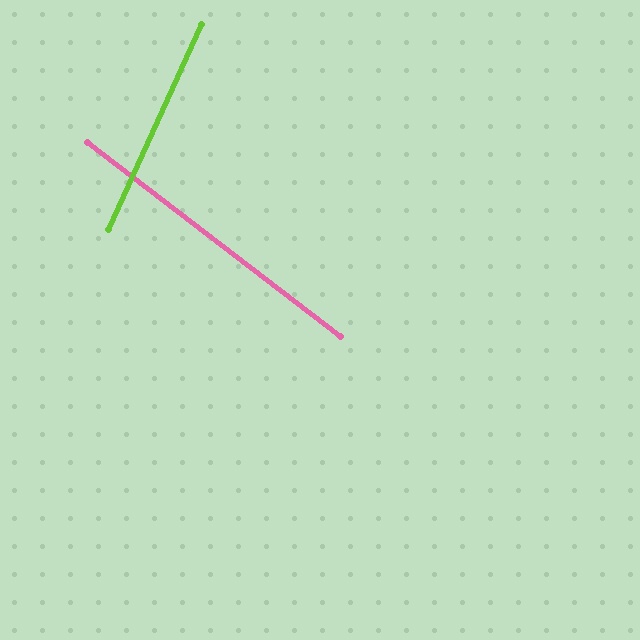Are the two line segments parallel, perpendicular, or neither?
Neither parallel nor perpendicular — they differ by about 77°.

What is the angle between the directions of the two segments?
Approximately 77 degrees.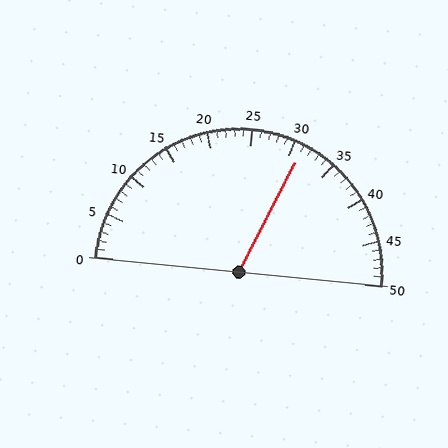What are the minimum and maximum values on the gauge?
The gauge ranges from 0 to 50.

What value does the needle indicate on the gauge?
The needle indicates approximately 31.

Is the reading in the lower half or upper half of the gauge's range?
The reading is in the upper half of the range (0 to 50).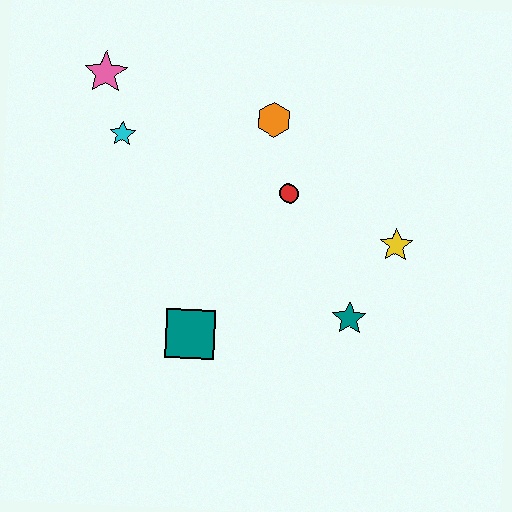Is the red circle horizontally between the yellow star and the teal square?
Yes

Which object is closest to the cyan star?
The pink star is closest to the cyan star.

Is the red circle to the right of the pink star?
Yes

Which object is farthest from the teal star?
The pink star is farthest from the teal star.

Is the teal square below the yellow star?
Yes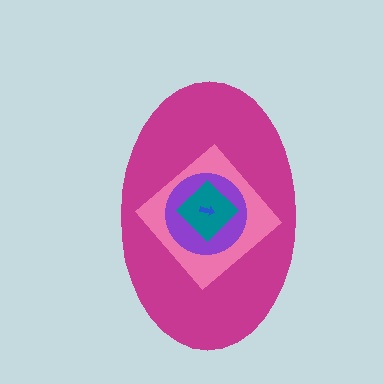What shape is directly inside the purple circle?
The teal diamond.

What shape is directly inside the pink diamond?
The purple circle.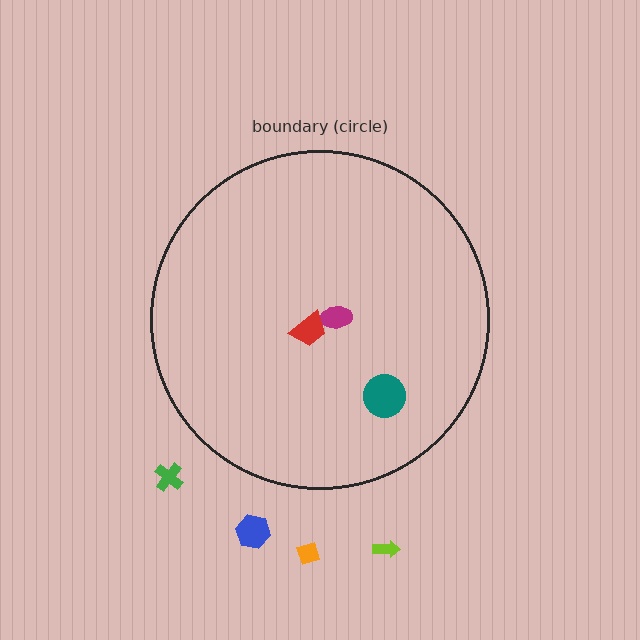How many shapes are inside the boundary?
3 inside, 4 outside.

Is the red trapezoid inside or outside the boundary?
Inside.